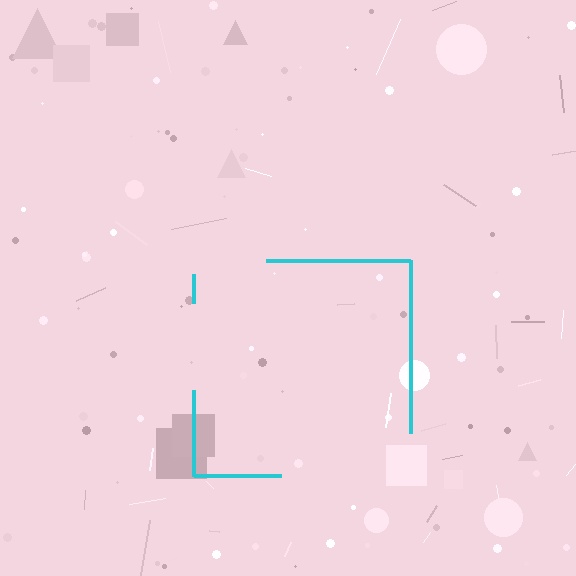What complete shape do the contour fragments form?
The contour fragments form a square.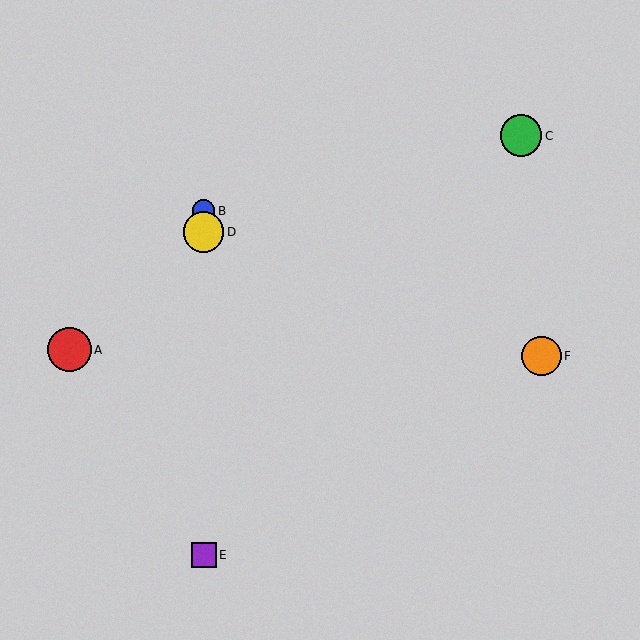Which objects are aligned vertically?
Objects B, D, E are aligned vertically.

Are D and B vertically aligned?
Yes, both are at x≈204.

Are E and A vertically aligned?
No, E is at x≈204 and A is at x≈69.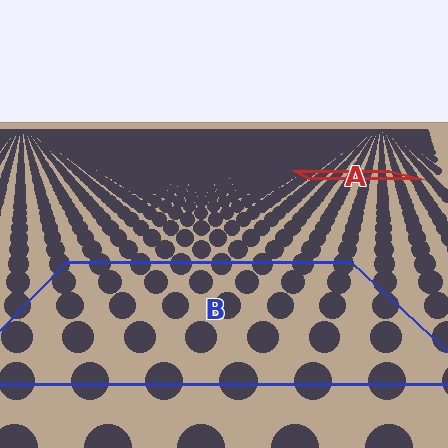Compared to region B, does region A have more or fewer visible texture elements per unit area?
Region A has more texture elements per unit area — they are packed more densely because it is farther away.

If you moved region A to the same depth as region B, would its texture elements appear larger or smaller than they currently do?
They would appear larger. At a closer depth, the same texture elements are projected at a bigger on-screen size.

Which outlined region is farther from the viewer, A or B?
Region A is farther from the viewer — the texture elements inside it appear smaller and more densely packed.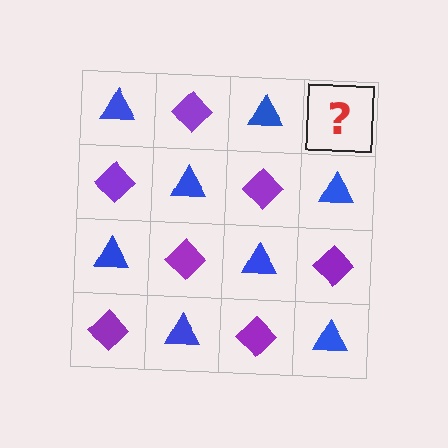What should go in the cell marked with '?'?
The missing cell should contain a purple diamond.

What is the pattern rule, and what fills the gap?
The rule is that it alternates blue triangle and purple diamond in a checkerboard pattern. The gap should be filled with a purple diamond.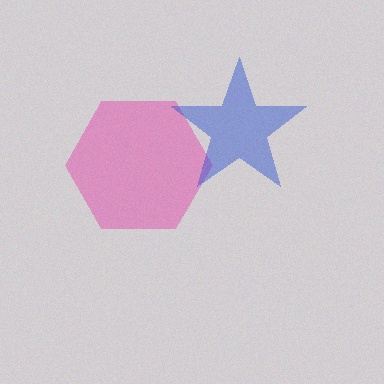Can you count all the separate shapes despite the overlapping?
Yes, there are 2 separate shapes.